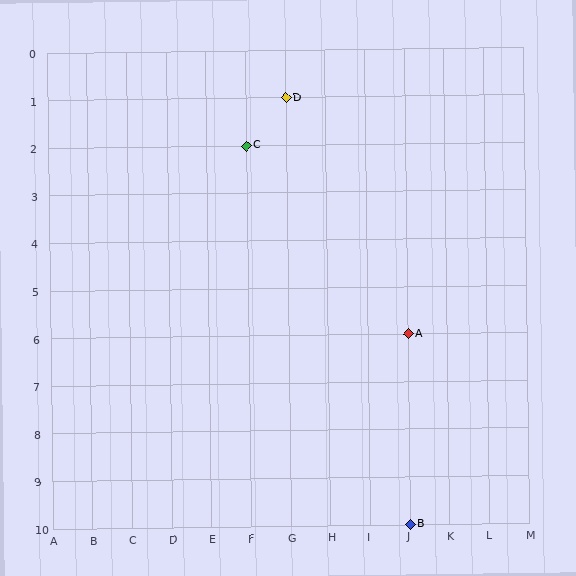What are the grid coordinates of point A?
Point A is at grid coordinates (J, 6).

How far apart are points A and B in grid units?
Points A and B are 4 rows apart.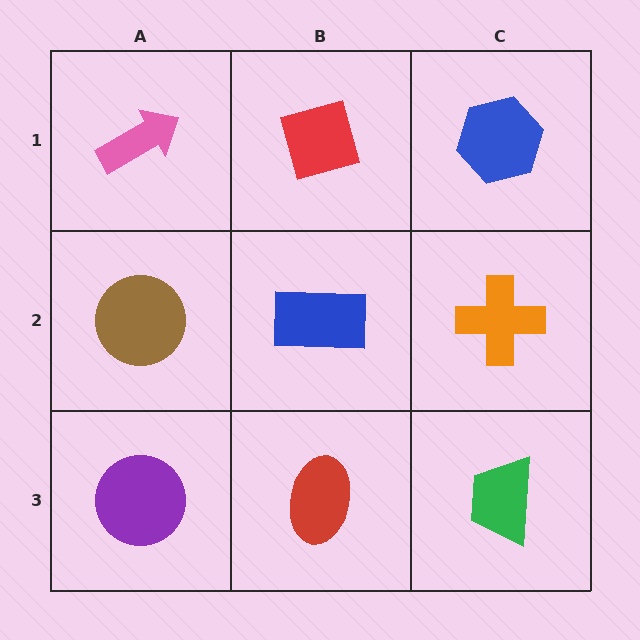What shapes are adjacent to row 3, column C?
An orange cross (row 2, column C), a red ellipse (row 3, column B).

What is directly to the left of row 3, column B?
A purple circle.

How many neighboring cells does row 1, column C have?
2.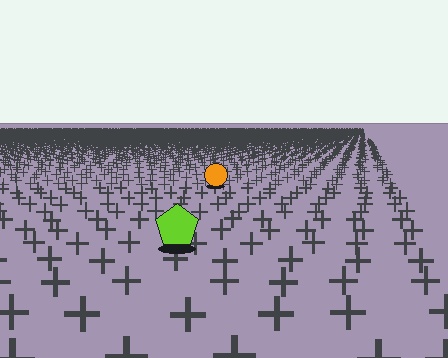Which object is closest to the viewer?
The lime pentagon is closest. The texture marks near it are larger and more spread out.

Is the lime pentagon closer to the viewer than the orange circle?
Yes. The lime pentagon is closer — you can tell from the texture gradient: the ground texture is coarser near it.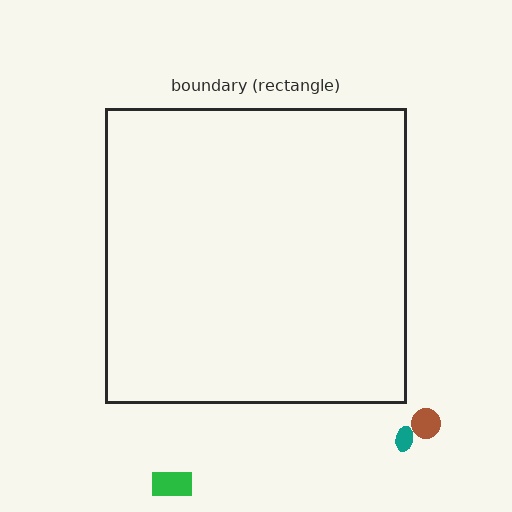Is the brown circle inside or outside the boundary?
Outside.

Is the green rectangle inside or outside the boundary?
Outside.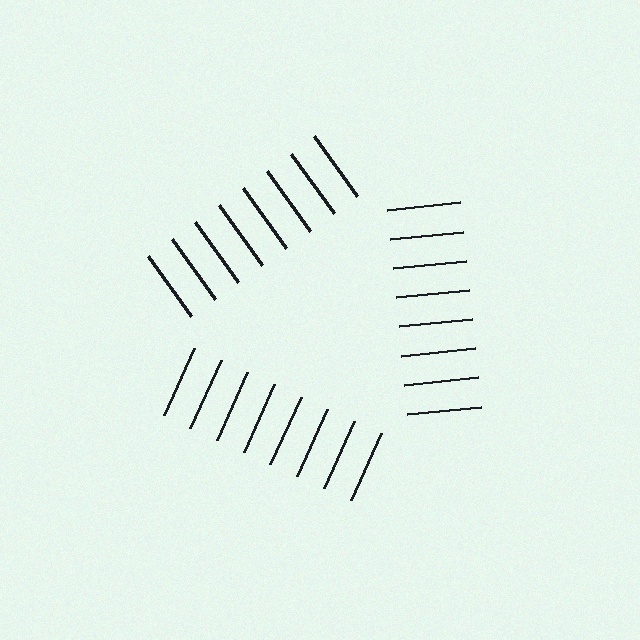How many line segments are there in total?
24 — 8 along each of the 3 edges.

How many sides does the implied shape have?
3 sides — the line-ends trace a triangle.